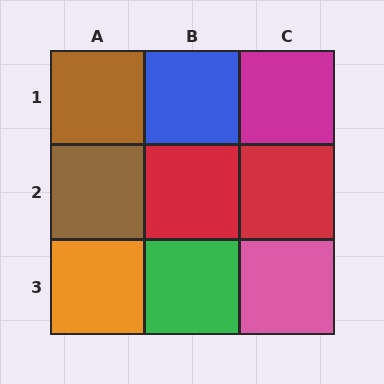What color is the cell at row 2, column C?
Red.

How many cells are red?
2 cells are red.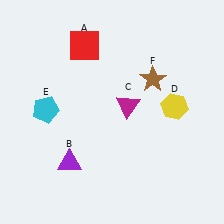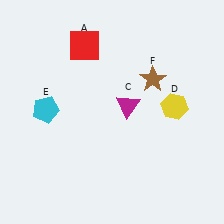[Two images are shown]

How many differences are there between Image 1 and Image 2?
There is 1 difference between the two images.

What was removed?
The purple triangle (B) was removed in Image 2.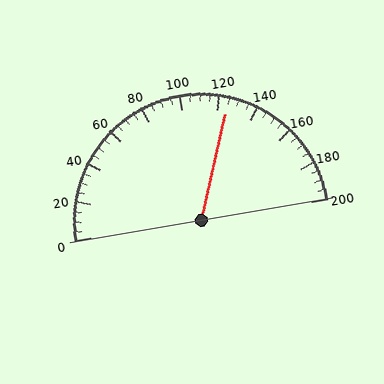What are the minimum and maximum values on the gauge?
The gauge ranges from 0 to 200.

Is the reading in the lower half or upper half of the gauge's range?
The reading is in the upper half of the range (0 to 200).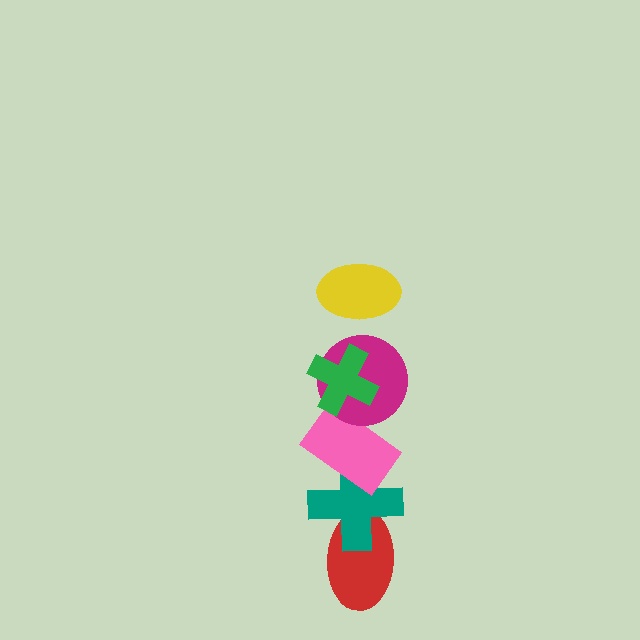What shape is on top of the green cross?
The yellow ellipse is on top of the green cross.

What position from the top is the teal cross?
The teal cross is 5th from the top.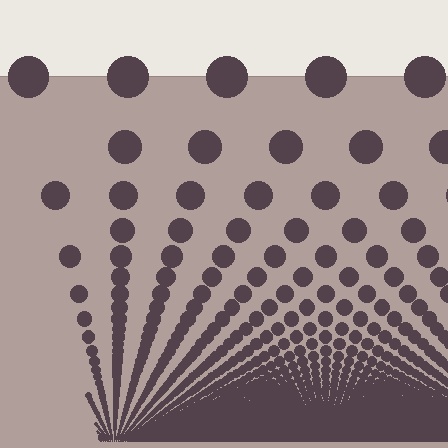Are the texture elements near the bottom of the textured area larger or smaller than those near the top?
Smaller. The gradient is inverted — elements near the bottom are smaller and denser.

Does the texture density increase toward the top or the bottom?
Density increases toward the bottom.